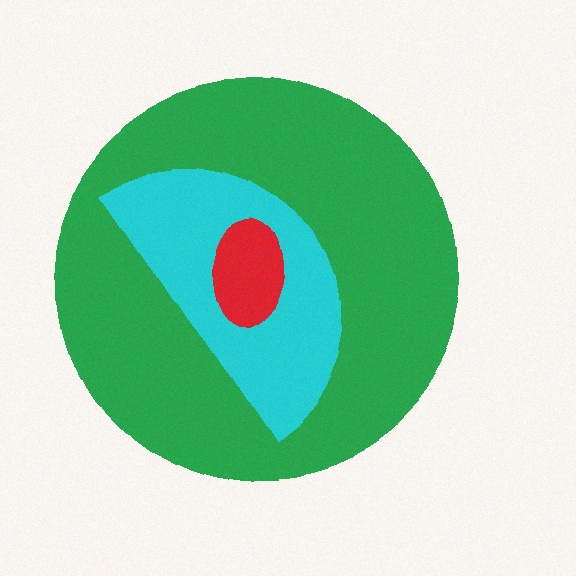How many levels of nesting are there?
3.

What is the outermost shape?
The green circle.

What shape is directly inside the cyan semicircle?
The red ellipse.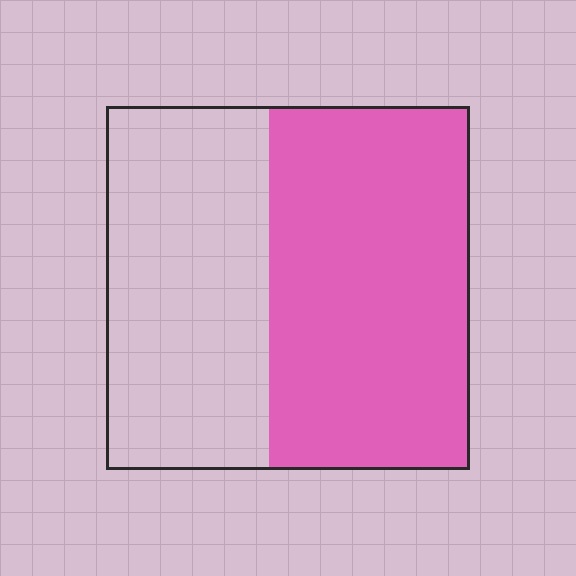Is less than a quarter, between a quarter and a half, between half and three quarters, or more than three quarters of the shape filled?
Between half and three quarters.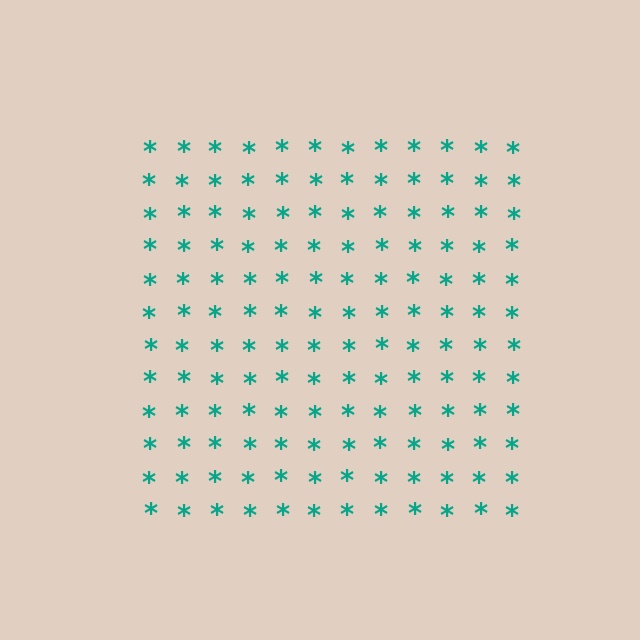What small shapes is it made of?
It is made of small asterisks.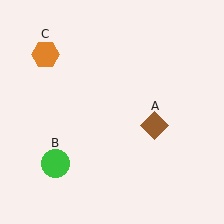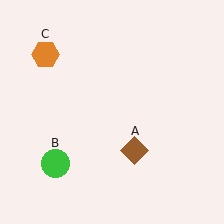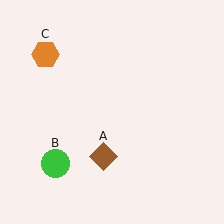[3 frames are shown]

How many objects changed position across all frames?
1 object changed position: brown diamond (object A).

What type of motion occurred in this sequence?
The brown diamond (object A) rotated clockwise around the center of the scene.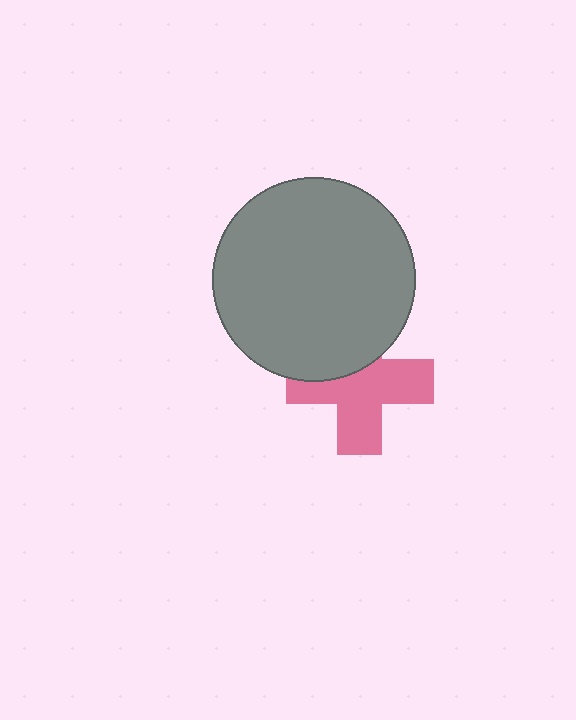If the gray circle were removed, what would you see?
You would see the complete pink cross.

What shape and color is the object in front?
The object in front is a gray circle.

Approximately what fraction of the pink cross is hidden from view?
Roughly 35% of the pink cross is hidden behind the gray circle.